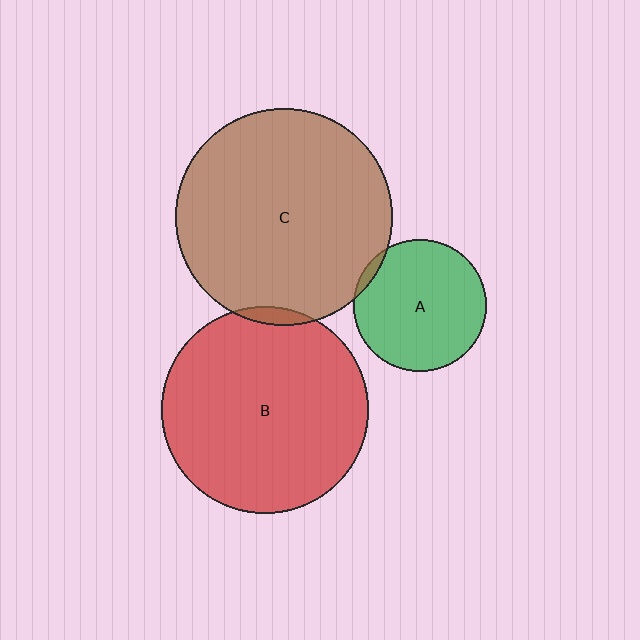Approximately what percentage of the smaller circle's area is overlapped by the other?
Approximately 5%.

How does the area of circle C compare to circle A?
Approximately 2.7 times.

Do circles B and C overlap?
Yes.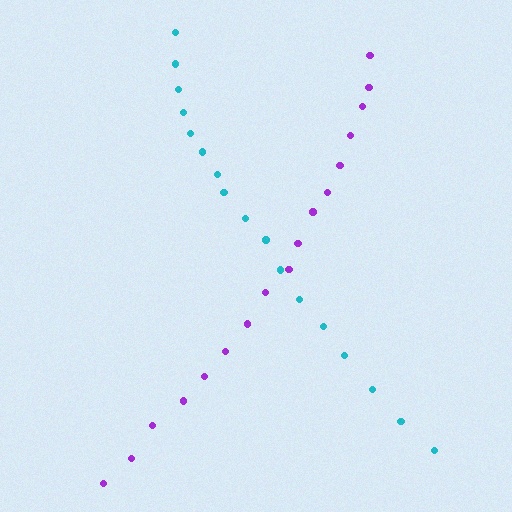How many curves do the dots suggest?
There are 2 distinct paths.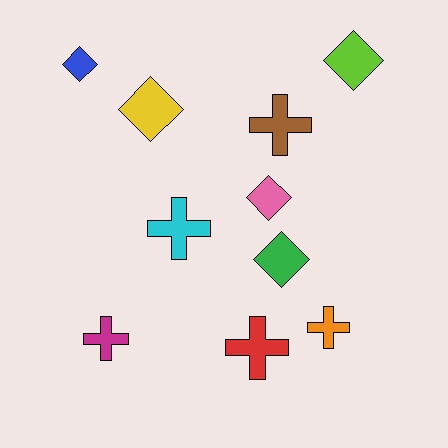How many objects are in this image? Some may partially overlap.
There are 10 objects.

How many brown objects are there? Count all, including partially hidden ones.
There is 1 brown object.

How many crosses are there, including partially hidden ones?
There are 5 crosses.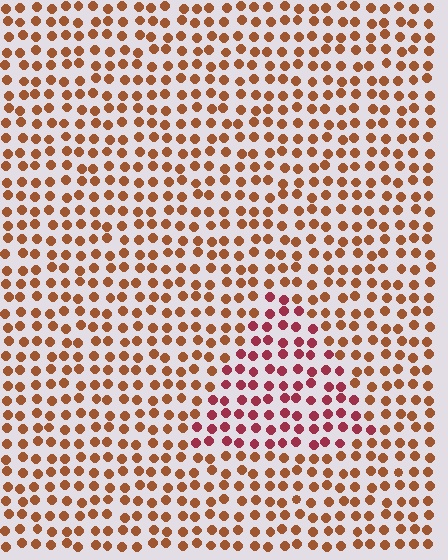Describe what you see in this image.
The image is filled with small brown elements in a uniform arrangement. A triangle-shaped region is visible where the elements are tinted to a slightly different hue, forming a subtle color boundary.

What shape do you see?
I see a triangle.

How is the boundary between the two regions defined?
The boundary is defined purely by a slight shift in hue (about 36 degrees). Spacing, size, and orientation are identical on both sides.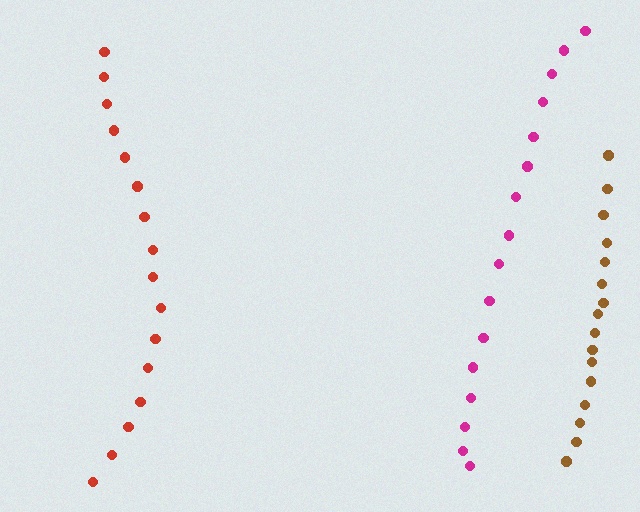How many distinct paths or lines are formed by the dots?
There are 3 distinct paths.